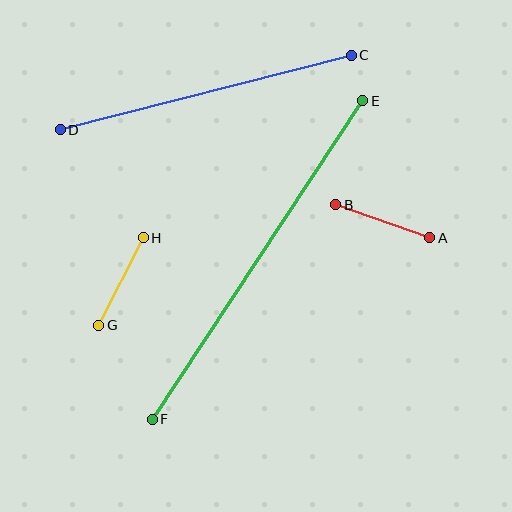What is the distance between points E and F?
The distance is approximately 382 pixels.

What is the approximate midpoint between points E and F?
The midpoint is at approximately (257, 260) pixels.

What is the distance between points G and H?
The distance is approximately 98 pixels.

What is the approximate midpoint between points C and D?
The midpoint is at approximately (206, 92) pixels.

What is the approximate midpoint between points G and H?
The midpoint is at approximately (121, 282) pixels.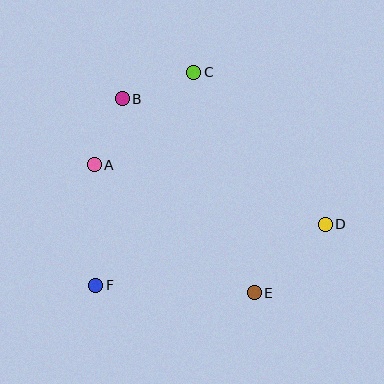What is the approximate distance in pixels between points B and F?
The distance between B and F is approximately 188 pixels.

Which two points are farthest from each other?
Points B and D are farthest from each other.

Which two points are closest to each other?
Points A and B are closest to each other.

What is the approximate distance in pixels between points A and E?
The distance between A and E is approximately 205 pixels.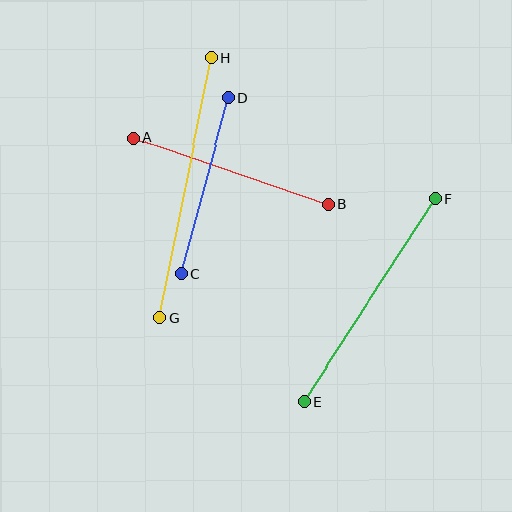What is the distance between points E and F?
The distance is approximately 241 pixels.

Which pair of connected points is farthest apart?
Points G and H are farthest apart.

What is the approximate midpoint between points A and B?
The midpoint is at approximately (231, 171) pixels.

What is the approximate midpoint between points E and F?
The midpoint is at approximately (369, 300) pixels.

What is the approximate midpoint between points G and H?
The midpoint is at approximately (186, 188) pixels.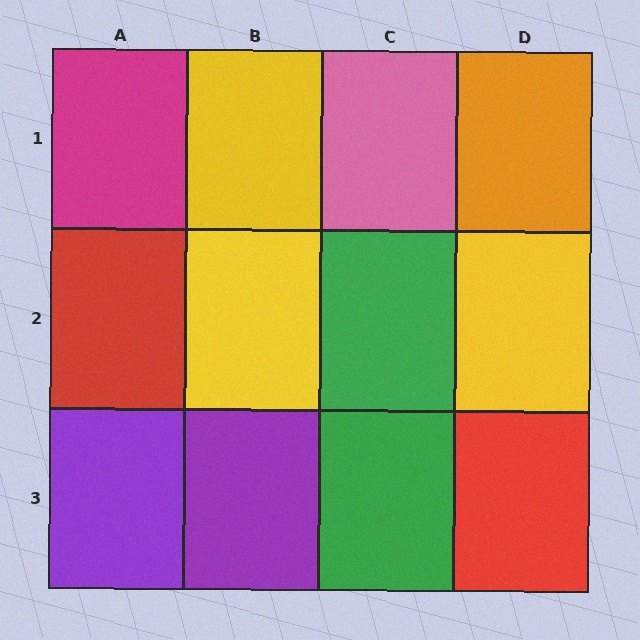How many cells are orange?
1 cell is orange.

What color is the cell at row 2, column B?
Yellow.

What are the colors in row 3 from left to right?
Purple, purple, green, red.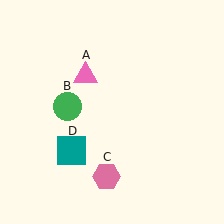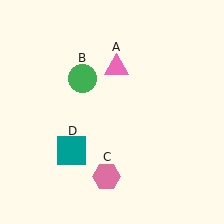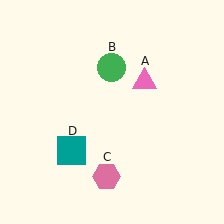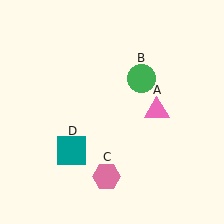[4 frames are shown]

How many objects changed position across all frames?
2 objects changed position: pink triangle (object A), green circle (object B).